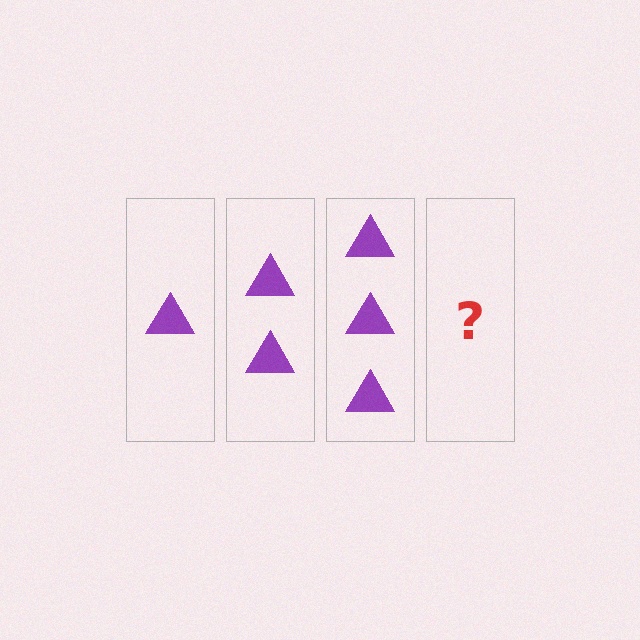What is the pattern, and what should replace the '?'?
The pattern is that each step adds one more triangle. The '?' should be 4 triangles.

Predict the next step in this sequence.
The next step is 4 triangles.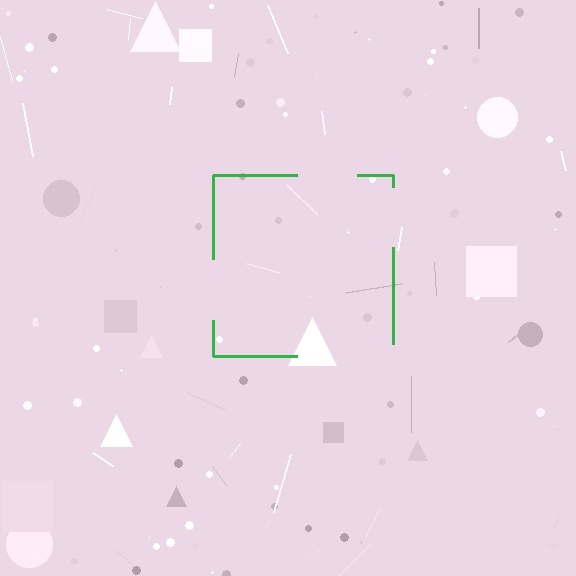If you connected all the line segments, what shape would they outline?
They would outline a square.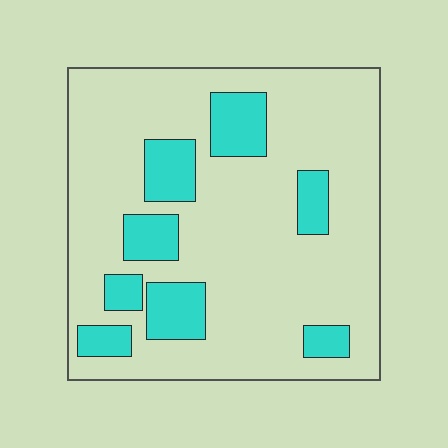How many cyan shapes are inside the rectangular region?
8.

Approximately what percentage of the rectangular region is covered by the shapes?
Approximately 20%.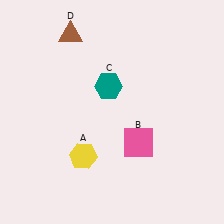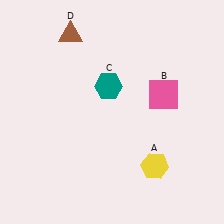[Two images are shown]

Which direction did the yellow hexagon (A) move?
The yellow hexagon (A) moved right.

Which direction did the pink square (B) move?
The pink square (B) moved up.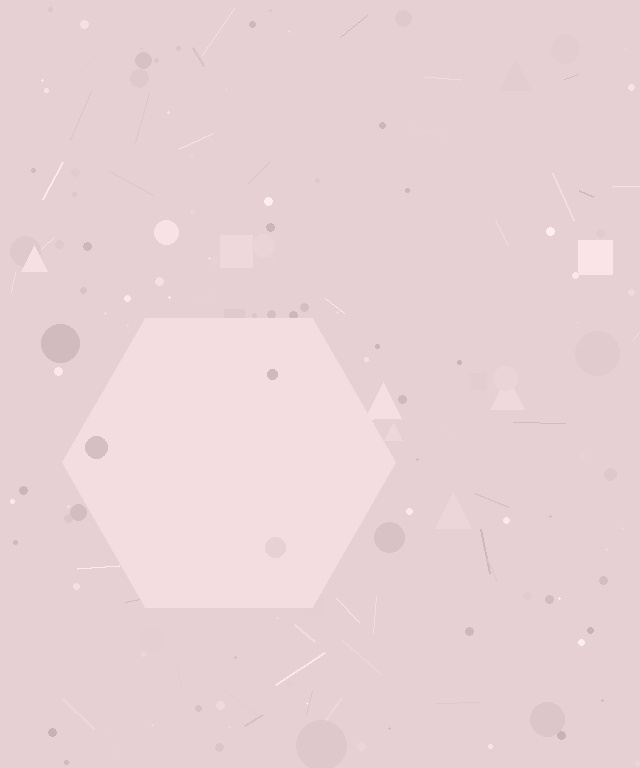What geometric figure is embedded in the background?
A hexagon is embedded in the background.